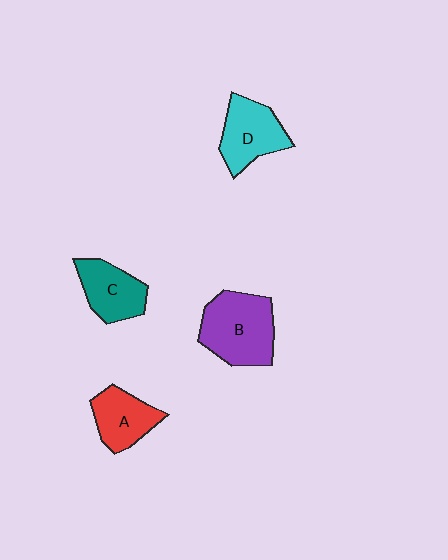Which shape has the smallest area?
Shape A (red).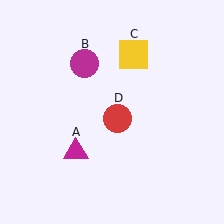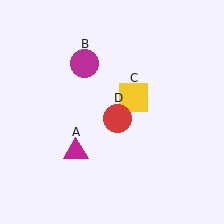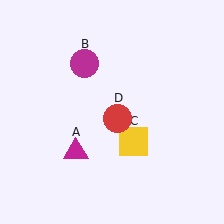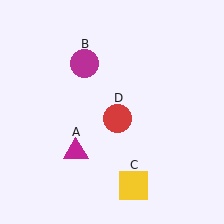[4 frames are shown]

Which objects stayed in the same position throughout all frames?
Magenta triangle (object A) and magenta circle (object B) and red circle (object D) remained stationary.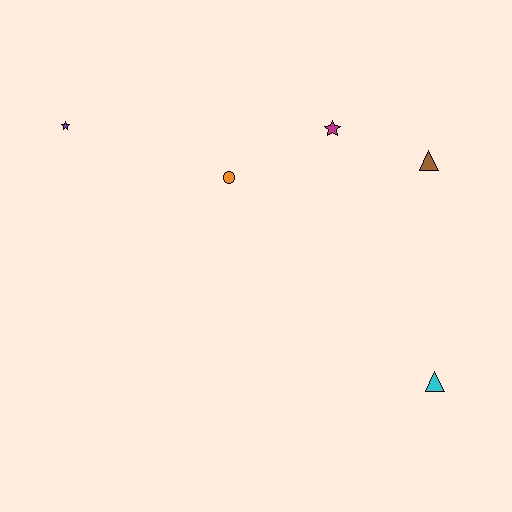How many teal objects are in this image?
There are no teal objects.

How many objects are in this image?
There are 5 objects.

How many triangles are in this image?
There are 2 triangles.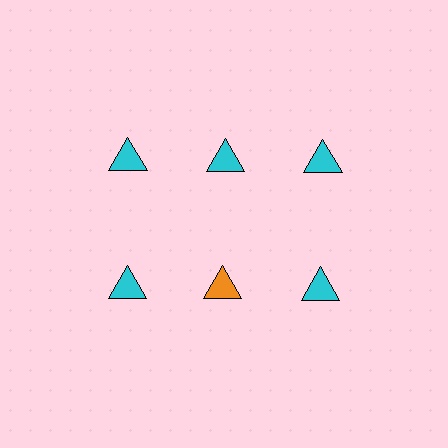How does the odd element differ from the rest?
It has a different color: orange instead of cyan.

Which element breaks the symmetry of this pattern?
The orange triangle in the second row, second from left column breaks the symmetry. All other shapes are cyan triangles.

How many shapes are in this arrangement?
There are 6 shapes arranged in a grid pattern.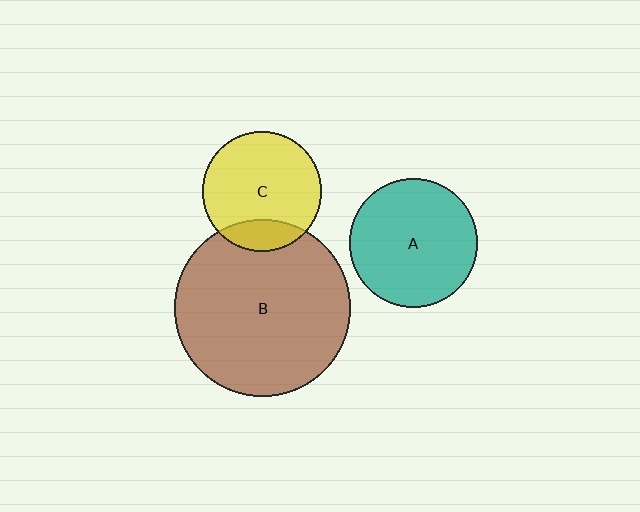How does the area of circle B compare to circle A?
Approximately 1.9 times.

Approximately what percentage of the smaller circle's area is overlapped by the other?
Approximately 15%.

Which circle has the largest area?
Circle B (brown).